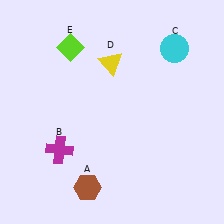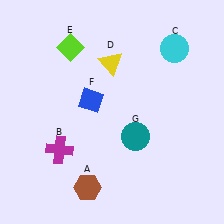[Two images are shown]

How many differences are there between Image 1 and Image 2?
There are 2 differences between the two images.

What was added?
A blue diamond (F), a teal circle (G) were added in Image 2.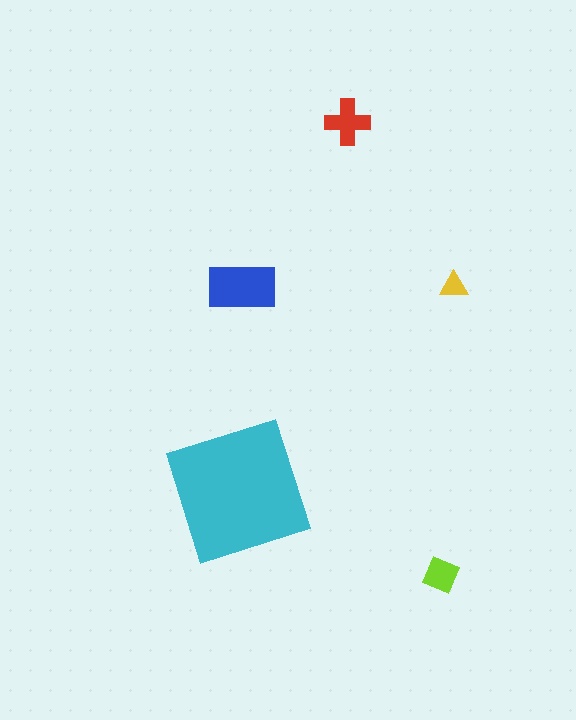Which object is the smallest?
The yellow triangle.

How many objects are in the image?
There are 5 objects in the image.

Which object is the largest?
The cyan square.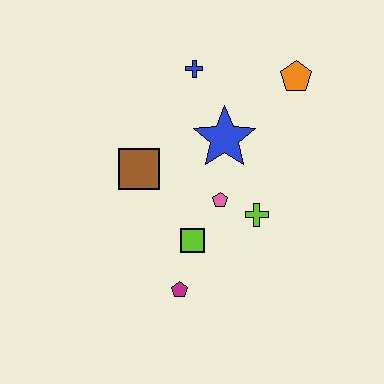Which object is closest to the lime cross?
The pink pentagon is closest to the lime cross.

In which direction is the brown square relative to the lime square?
The brown square is above the lime square.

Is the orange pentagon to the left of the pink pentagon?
No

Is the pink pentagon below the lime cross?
No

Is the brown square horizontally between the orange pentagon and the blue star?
No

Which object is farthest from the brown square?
The orange pentagon is farthest from the brown square.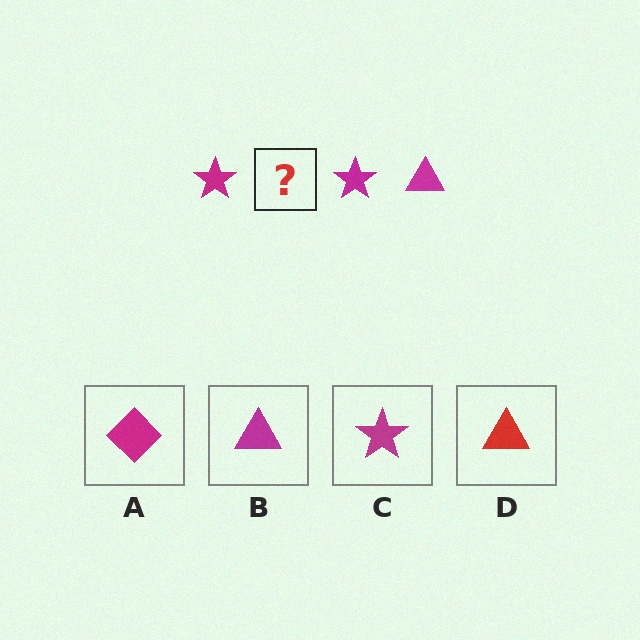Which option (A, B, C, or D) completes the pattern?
B.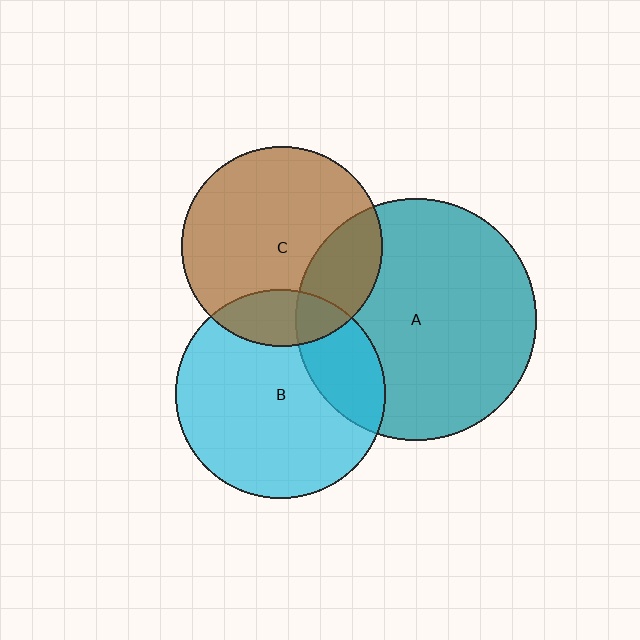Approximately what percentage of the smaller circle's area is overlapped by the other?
Approximately 25%.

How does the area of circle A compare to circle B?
Approximately 1.3 times.